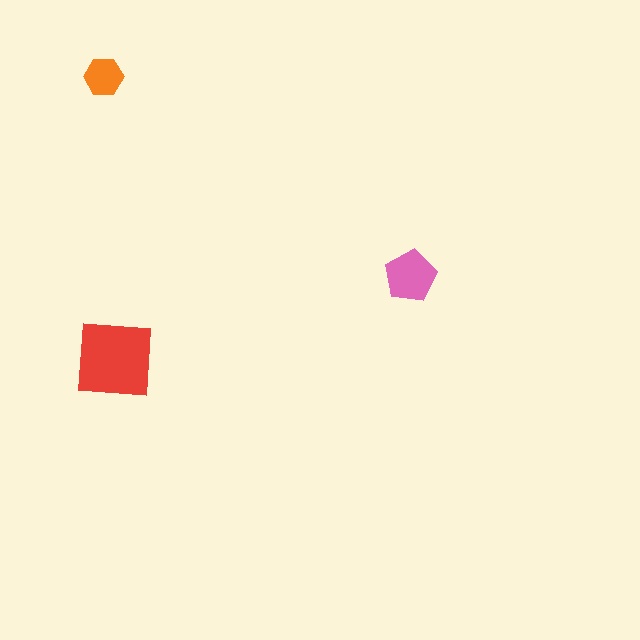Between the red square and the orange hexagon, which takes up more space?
The red square.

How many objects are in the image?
There are 3 objects in the image.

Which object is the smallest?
The orange hexagon.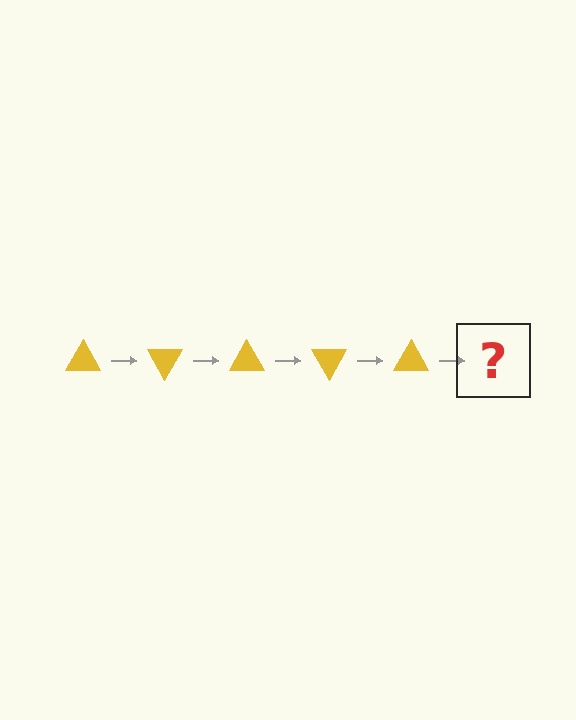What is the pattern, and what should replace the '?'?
The pattern is that the triangle rotates 60 degrees each step. The '?' should be a yellow triangle rotated 300 degrees.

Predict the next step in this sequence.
The next step is a yellow triangle rotated 300 degrees.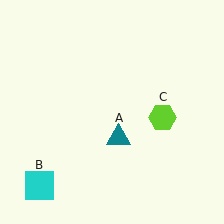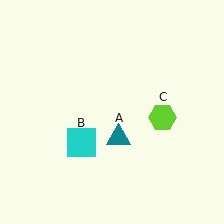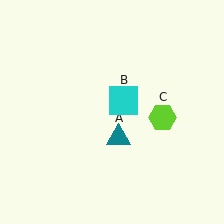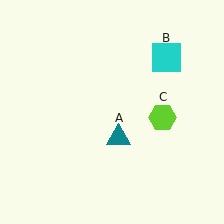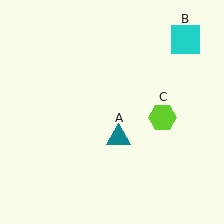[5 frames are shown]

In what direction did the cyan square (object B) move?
The cyan square (object B) moved up and to the right.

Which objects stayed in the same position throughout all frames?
Teal triangle (object A) and lime hexagon (object C) remained stationary.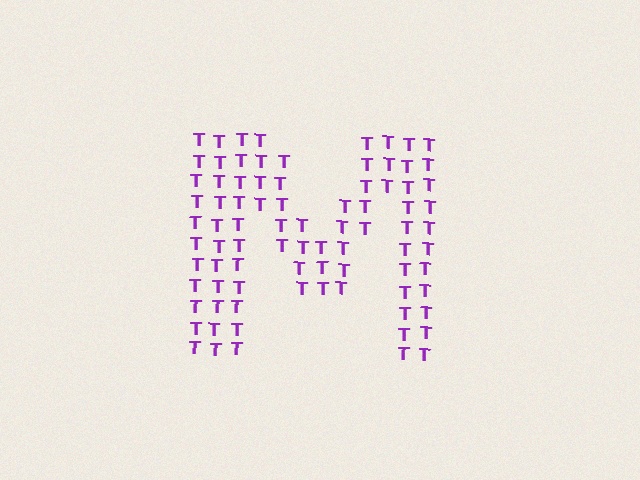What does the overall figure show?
The overall figure shows the letter M.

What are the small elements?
The small elements are letter T's.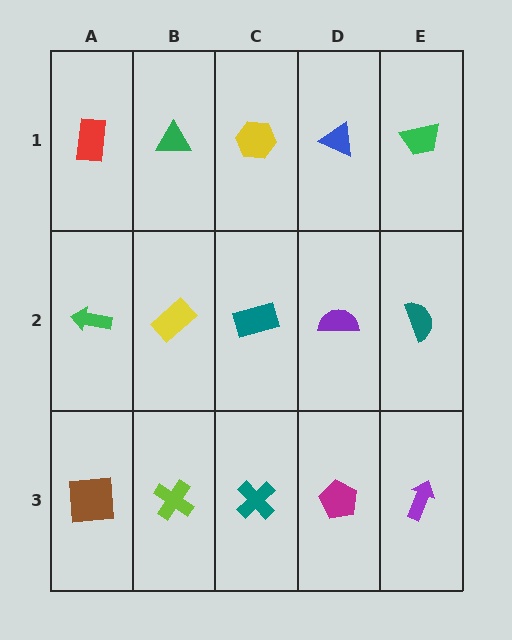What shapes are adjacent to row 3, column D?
A purple semicircle (row 2, column D), a teal cross (row 3, column C), a purple arrow (row 3, column E).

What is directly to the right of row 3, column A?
A lime cross.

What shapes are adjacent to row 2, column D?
A blue triangle (row 1, column D), a magenta pentagon (row 3, column D), a teal rectangle (row 2, column C), a teal semicircle (row 2, column E).